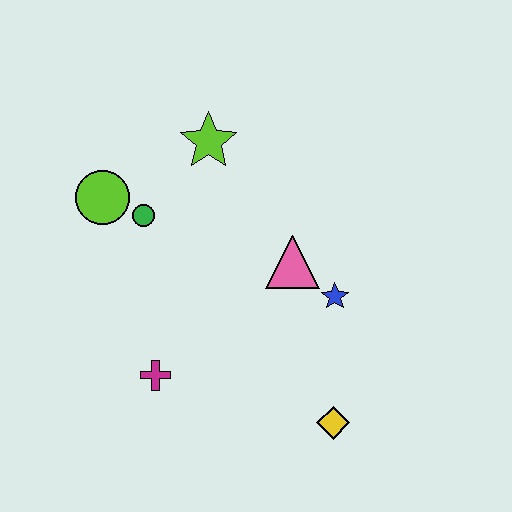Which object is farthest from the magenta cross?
The lime star is farthest from the magenta cross.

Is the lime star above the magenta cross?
Yes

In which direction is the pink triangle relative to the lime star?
The pink triangle is below the lime star.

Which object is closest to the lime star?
The green circle is closest to the lime star.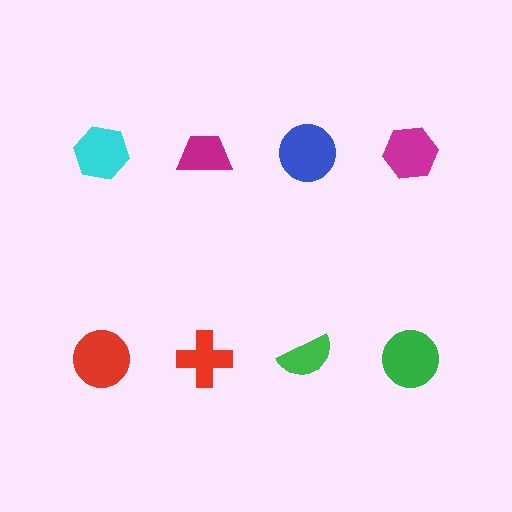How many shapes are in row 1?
4 shapes.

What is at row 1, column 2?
A magenta trapezoid.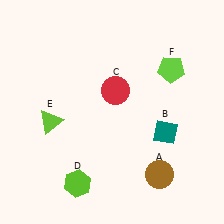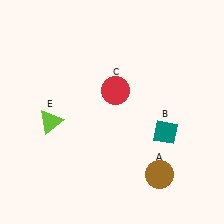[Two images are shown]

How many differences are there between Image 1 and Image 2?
There are 2 differences between the two images.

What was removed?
The lime pentagon (F), the lime hexagon (D) were removed in Image 2.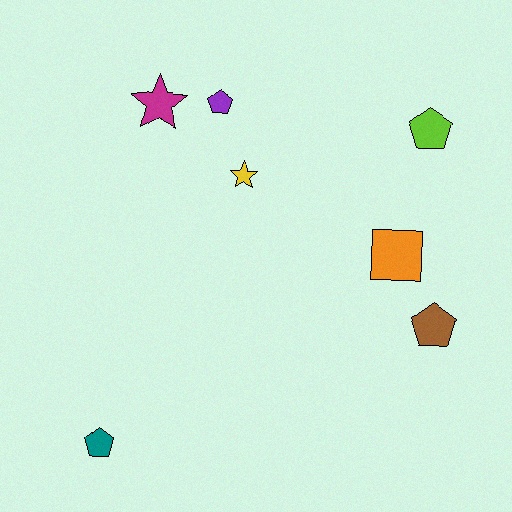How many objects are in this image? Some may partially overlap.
There are 7 objects.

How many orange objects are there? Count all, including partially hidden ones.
There is 1 orange object.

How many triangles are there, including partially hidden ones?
There are no triangles.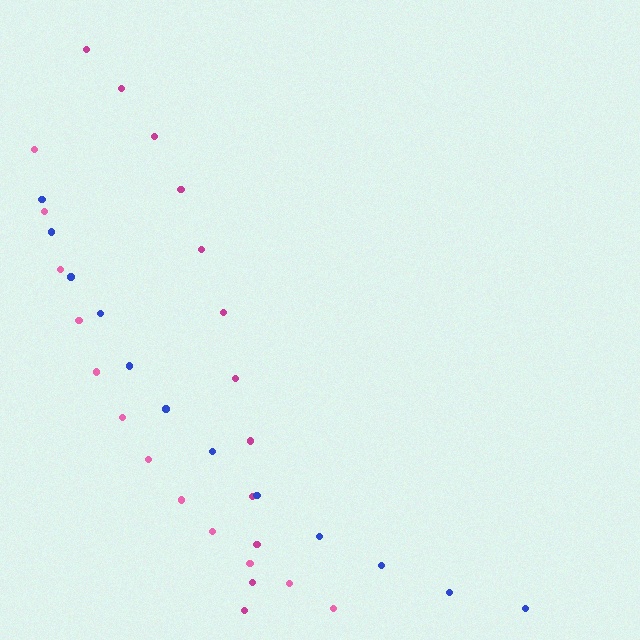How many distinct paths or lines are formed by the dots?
There are 3 distinct paths.